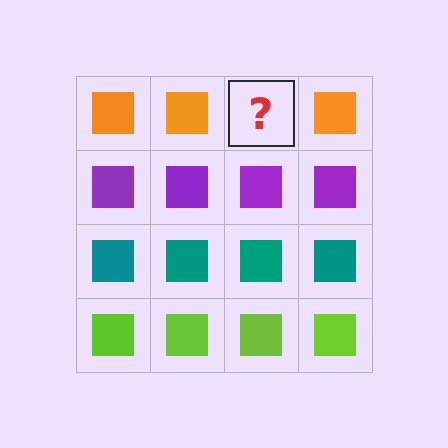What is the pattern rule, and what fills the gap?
The rule is that each row has a consistent color. The gap should be filled with an orange square.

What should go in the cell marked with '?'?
The missing cell should contain an orange square.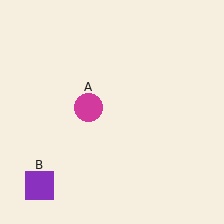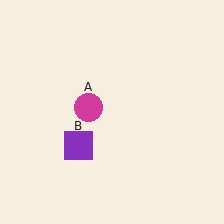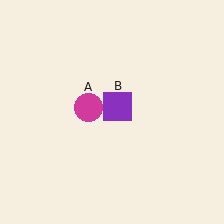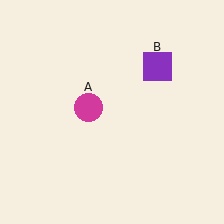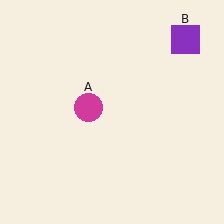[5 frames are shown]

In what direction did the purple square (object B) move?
The purple square (object B) moved up and to the right.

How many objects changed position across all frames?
1 object changed position: purple square (object B).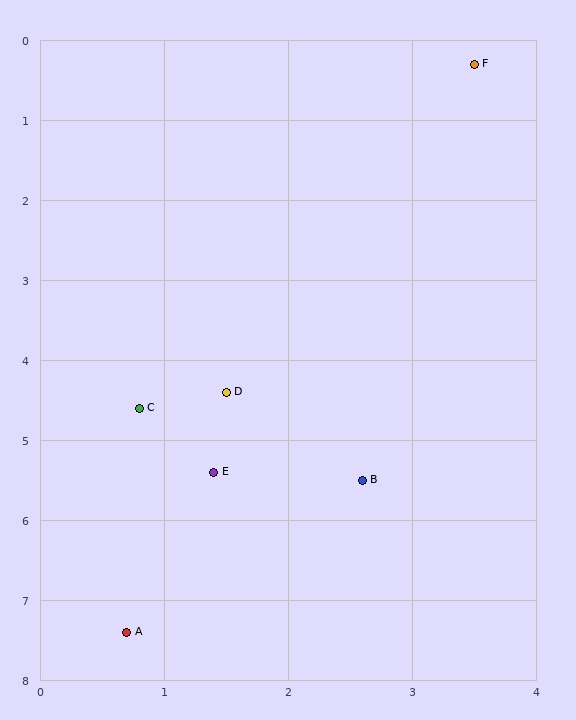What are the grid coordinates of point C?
Point C is at approximately (0.8, 4.6).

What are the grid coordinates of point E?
Point E is at approximately (1.4, 5.4).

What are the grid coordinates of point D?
Point D is at approximately (1.5, 4.4).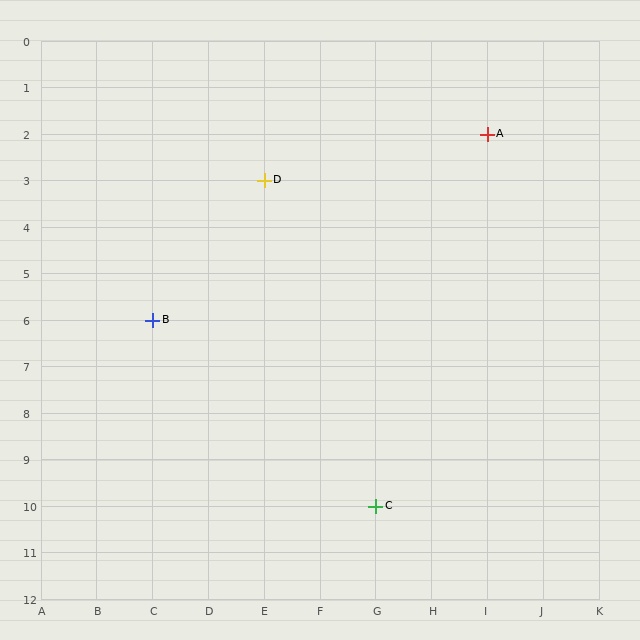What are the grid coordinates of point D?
Point D is at grid coordinates (E, 3).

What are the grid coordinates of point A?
Point A is at grid coordinates (I, 2).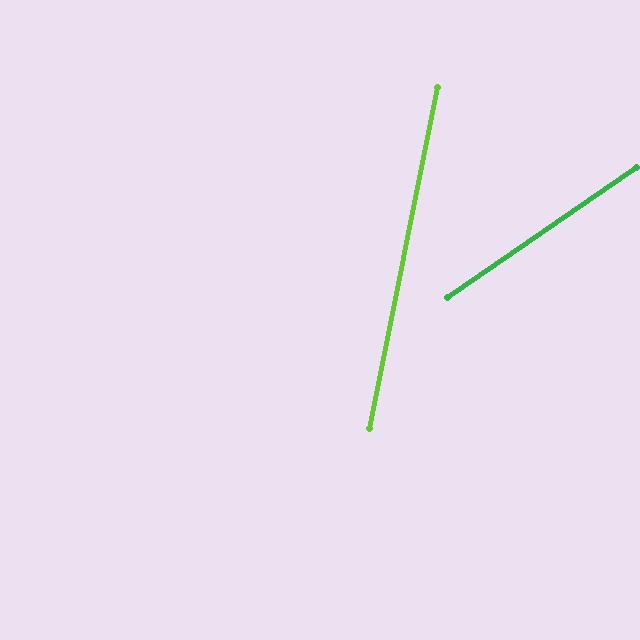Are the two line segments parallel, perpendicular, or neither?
Neither parallel nor perpendicular — they differ by about 44°.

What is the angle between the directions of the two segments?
Approximately 44 degrees.